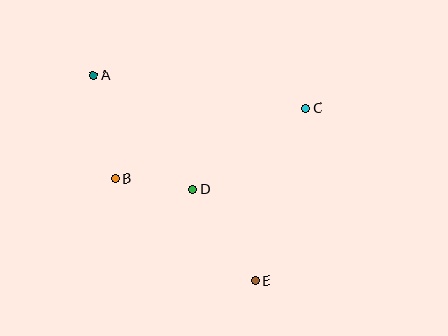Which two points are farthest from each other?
Points A and E are farthest from each other.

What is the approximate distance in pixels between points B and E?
The distance between B and E is approximately 173 pixels.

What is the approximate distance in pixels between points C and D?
The distance between C and D is approximately 139 pixels.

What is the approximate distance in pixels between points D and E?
The distance between D and E is approximately 111 pixels.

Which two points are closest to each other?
Points B and D are closest to each other.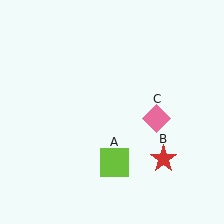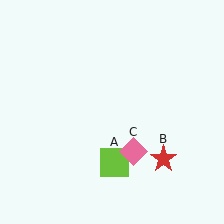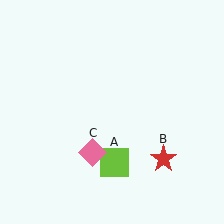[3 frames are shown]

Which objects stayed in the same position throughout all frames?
Lime square (object A) and red star (object B) remained stationary.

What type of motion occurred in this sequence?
The pink diamond (object C) rotated clockwise around the center of the scene.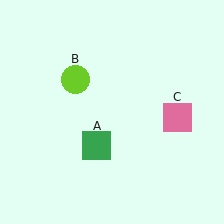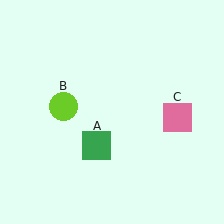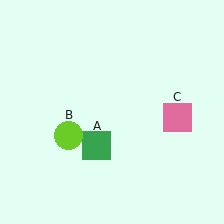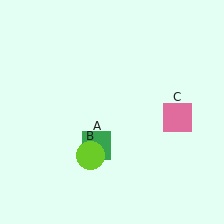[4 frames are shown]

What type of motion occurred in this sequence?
The lime circle (object B) rotated counterclockwise around the center of the scene.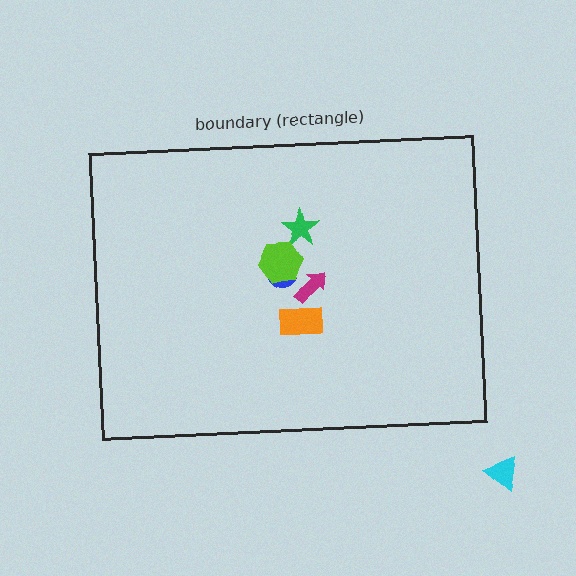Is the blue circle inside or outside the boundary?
Inside.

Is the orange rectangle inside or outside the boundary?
Inside.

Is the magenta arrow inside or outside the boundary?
Inside.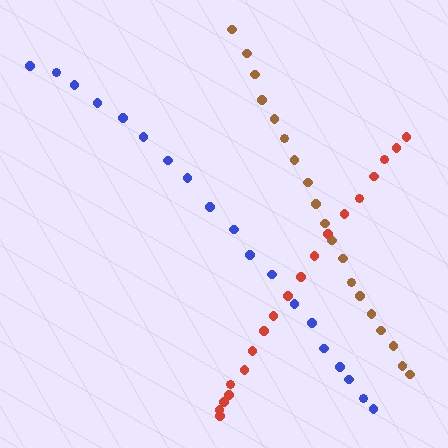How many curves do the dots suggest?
There are 3 distinct paths.